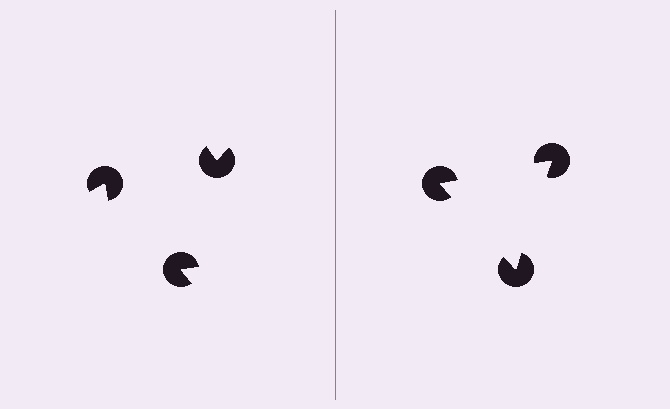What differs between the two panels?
The pac-man discs are positioned identically on both sides; only the wedge orientations differ. On the right they align to a triangle; on the left they are misaligned.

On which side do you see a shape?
An illusory triangle appears on the right side. On the left side the wedge cuts are rotated, so no coherent shape forms.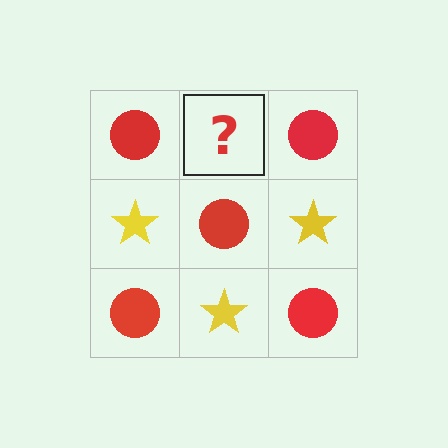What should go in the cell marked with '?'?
The missing cell should contain a yellow star.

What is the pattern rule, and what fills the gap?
The rule is that it alternates red circle and yellow star in a checkerboard pattern. The gap should be filled with a yellow star.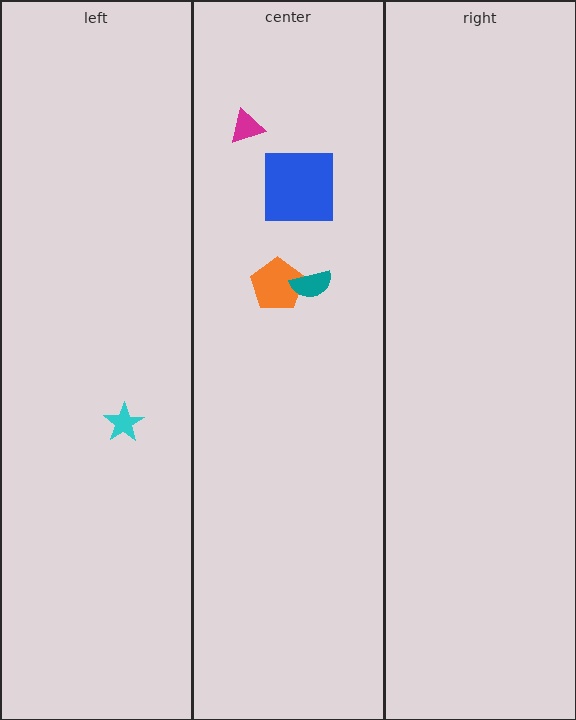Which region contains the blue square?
The center region.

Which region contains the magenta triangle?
The center region.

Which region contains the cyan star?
The left region.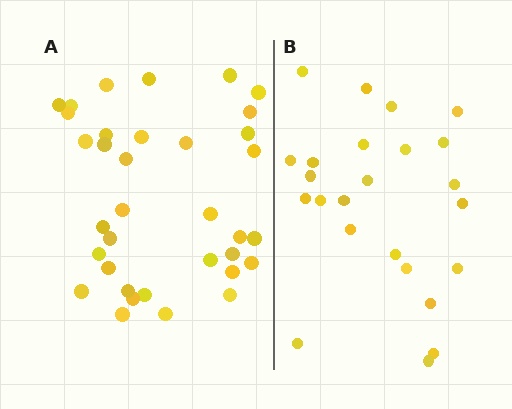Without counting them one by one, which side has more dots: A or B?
Region A (the left region) has more dots.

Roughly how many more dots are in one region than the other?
Region A has roughly 12 or so more dots than region B.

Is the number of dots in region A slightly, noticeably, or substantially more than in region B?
Region A has substantially more. The ratio is roughly 1.5 to 1.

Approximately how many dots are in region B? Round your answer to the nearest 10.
About 20 dots. (The exact count is 24, which rounds to 20.)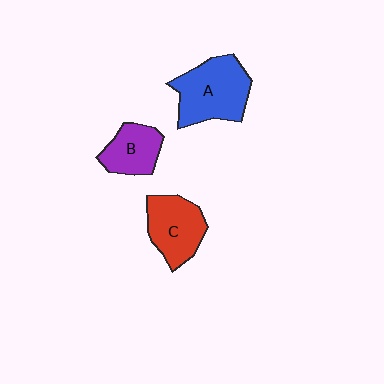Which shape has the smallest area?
Shape B (purple).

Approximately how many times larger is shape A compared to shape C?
Approximately 1.3 times.